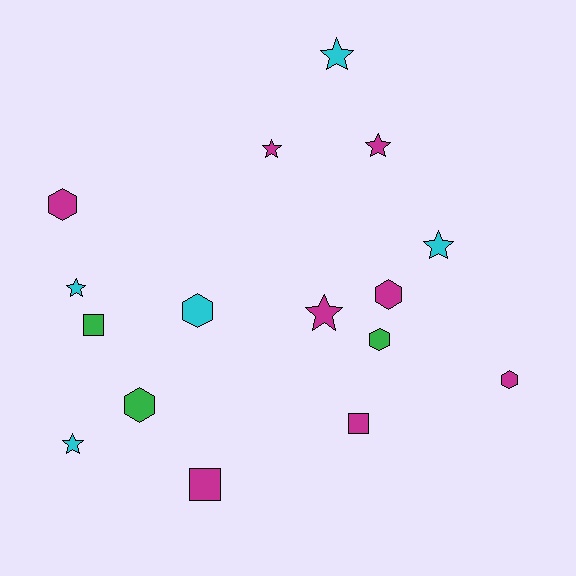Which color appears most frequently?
Magenta, with 8 objects.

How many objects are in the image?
There are 16 objects.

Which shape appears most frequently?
Star, with 7 objects.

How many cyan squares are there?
There are no cyan squares.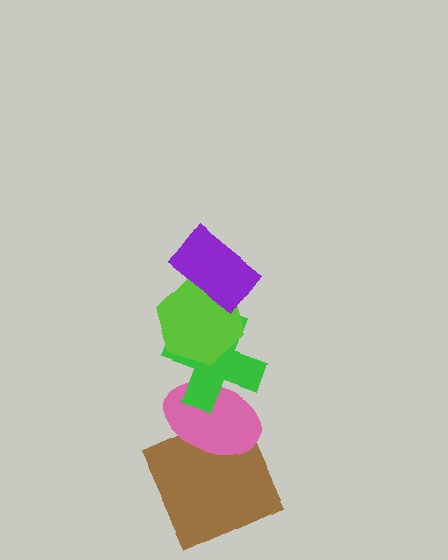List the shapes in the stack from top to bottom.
From top to bottom: the purple rectangle, the lime hexagon, the green cross, the pink ellipse, the brown square.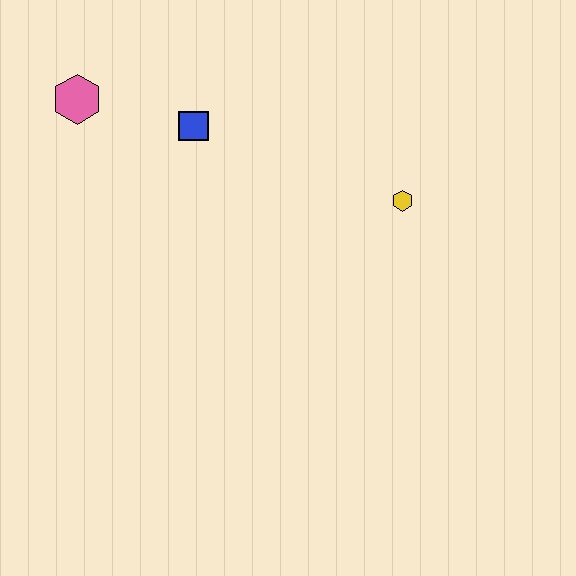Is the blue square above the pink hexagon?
No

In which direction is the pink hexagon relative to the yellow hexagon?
The pink hexagon is to the left of the yellow hexagon.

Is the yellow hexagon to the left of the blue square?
No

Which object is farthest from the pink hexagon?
The yellow hexagon is farthest from the pink hexagon.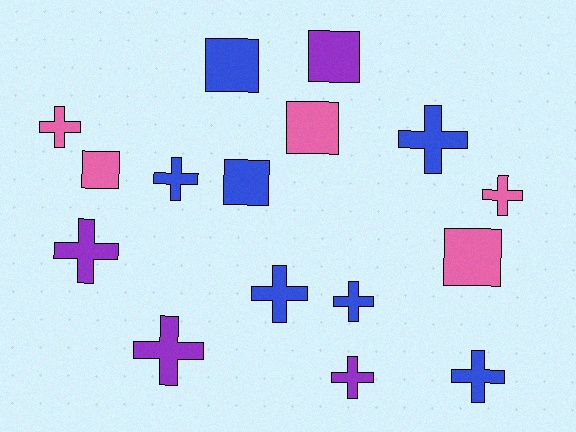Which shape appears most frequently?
Cross, with 10 objects.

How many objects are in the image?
There are 16 objects.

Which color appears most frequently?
Blue, with 7 objects.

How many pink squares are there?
There are 3 pink squares.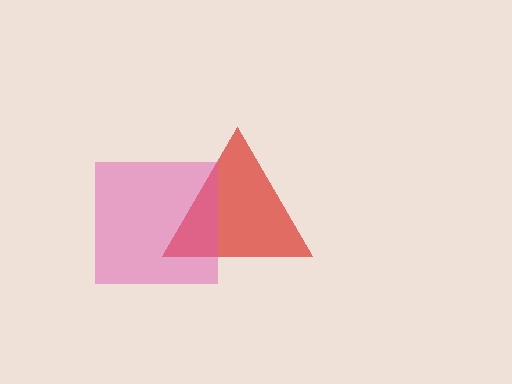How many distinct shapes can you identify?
There are 2 distinct shapes: a red triangle, a pink square.